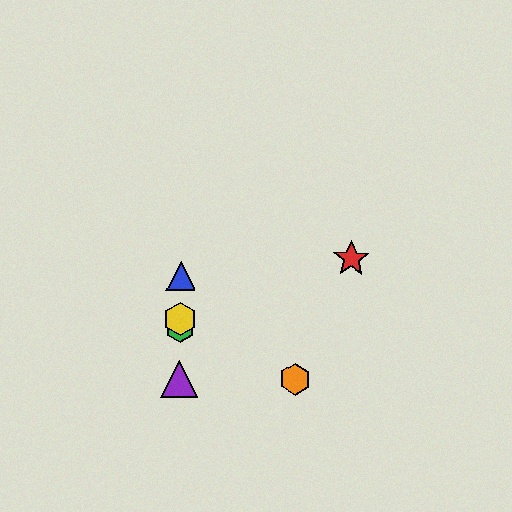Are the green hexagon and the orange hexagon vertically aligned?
No, the green hexagon is at x≈180 and the orange hexagon is at x≈295.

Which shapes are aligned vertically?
The blue triangle, the green hexagon, the yellow hexagon, the purple triangle are aligned vertically.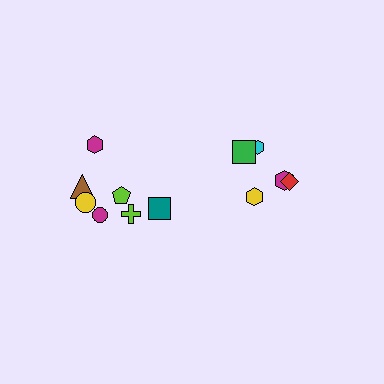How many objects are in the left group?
There are 7 objects.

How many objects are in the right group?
There are 5 objects.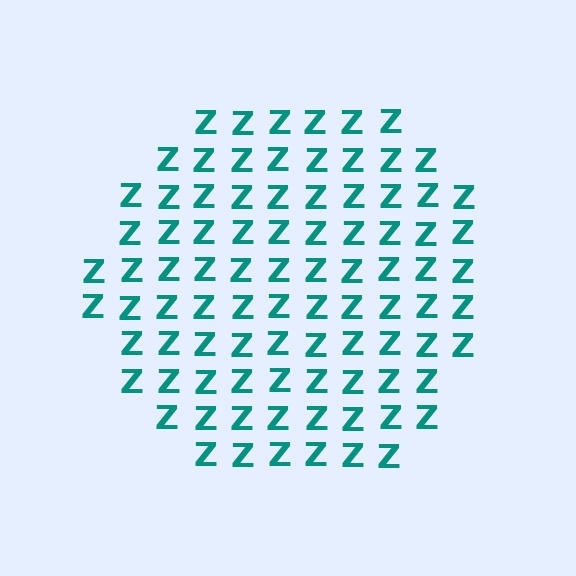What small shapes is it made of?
It is made of small letter Z's.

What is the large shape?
The large shape is a circle.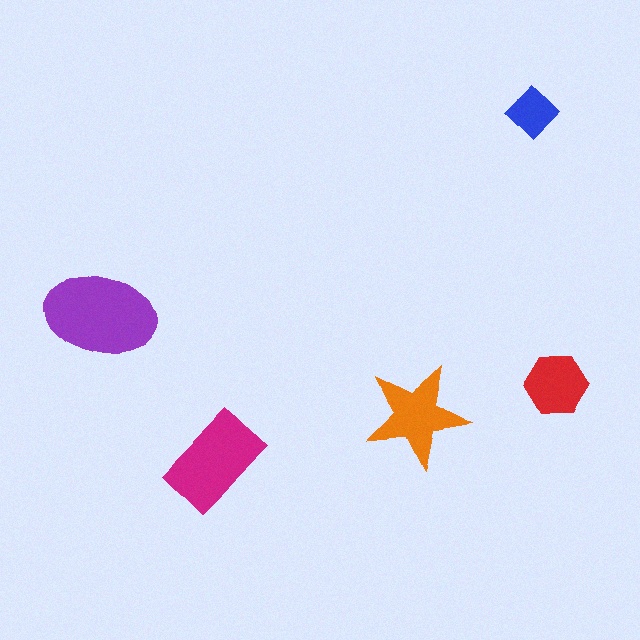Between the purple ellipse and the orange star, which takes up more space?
The purple ellipse.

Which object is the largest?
The purple ellipse.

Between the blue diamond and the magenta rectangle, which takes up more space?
The magenta rectangle.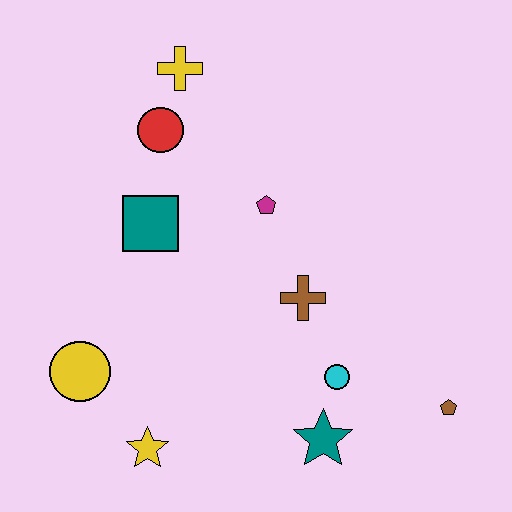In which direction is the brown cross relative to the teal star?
The brown cross is above the teal star.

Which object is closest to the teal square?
The red circle is closest to the teal square.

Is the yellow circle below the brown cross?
Yes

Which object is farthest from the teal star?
The yellow cross is farthest from the teal star.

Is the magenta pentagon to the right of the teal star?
No